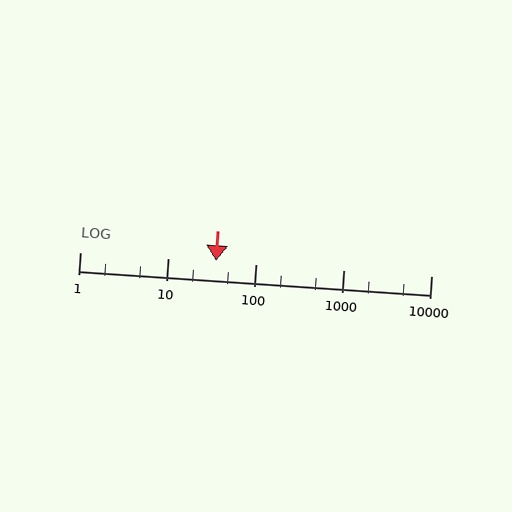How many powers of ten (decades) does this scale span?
The scale spans 4 decades, from 1 to 10000.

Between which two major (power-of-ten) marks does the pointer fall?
The pointer is between 10 and 100.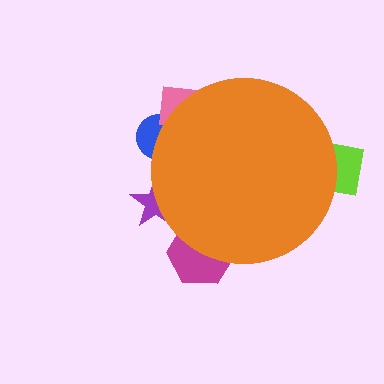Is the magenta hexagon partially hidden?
Yes, the magenta hexagon is partially hidden behind the orange circle.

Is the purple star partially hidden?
Yes, the purple star is partially hidden behind the orange circle.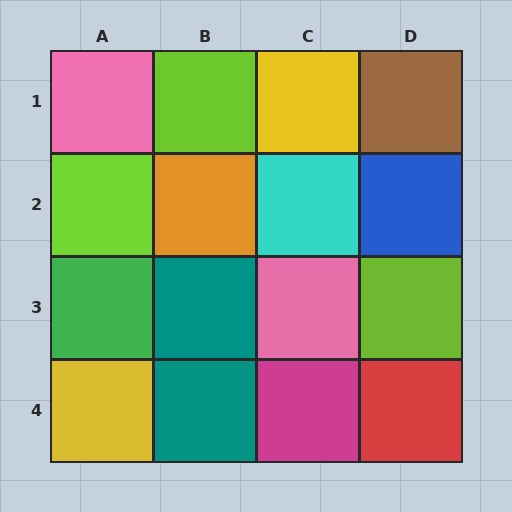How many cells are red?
1 cell is red.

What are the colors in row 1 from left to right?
Pink, lime, yellow, brown.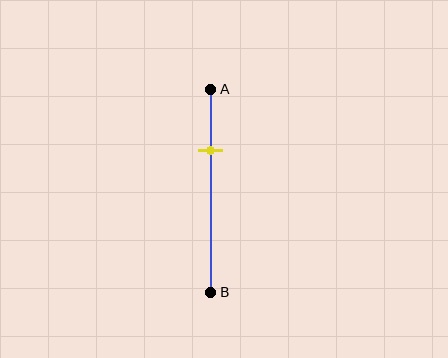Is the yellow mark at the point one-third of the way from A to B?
No, the mark is at about 30% from A, not at the 33% one-third point.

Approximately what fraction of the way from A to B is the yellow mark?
The yellow mark is approximately 30% of the way from A to B.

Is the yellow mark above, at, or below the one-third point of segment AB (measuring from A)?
The yellow mark is above the one-third point of segment AB.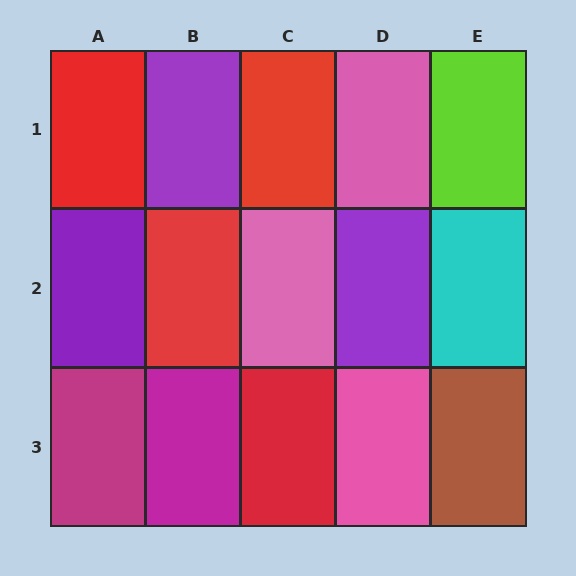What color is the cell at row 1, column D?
Pink.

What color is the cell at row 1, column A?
Red.